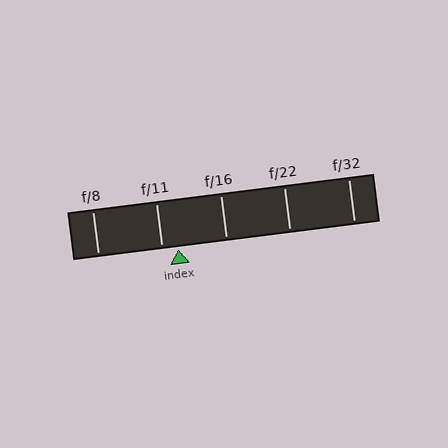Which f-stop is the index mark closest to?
The index mark is closest to f/11.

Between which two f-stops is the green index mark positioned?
The index mark is between f/11 and f/16.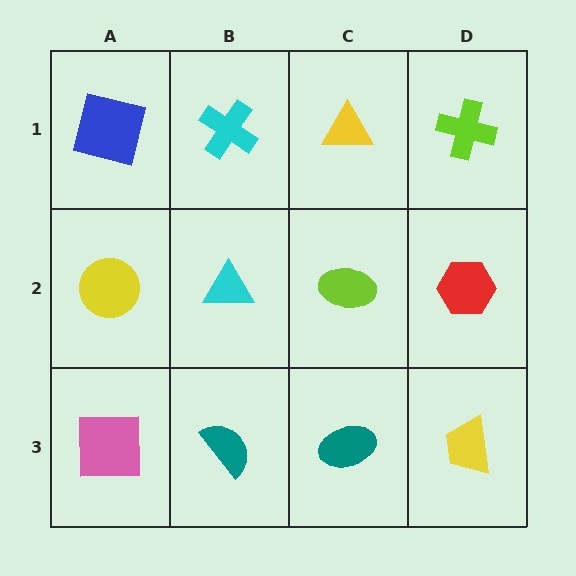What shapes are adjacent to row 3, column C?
A lime ellipse (row 2, column C), a teal semicircle (row 3, column B), a yellow trapezoid (row 3, column D).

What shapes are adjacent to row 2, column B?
A cyan cross (row 1, column B), a teal semicircle (row 3, column B), a yellow circle (row 2, column A), a lime ellipse (row 2, column C).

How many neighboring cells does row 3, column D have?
2.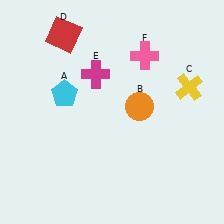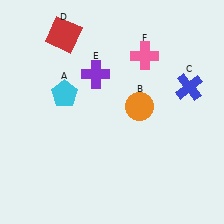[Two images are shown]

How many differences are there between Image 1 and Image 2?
There are 2 differences between the two images.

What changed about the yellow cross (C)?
In Image 1, C is yellow. In Image 2, it changed to blue.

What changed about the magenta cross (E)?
In Image 1, E is magenta. In Image 2, it changed to purple.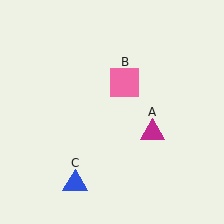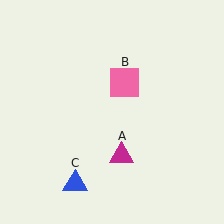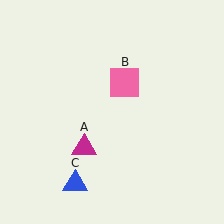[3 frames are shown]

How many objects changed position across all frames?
1 object changed position: magenta triangle (object A).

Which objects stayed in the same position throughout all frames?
Pink square (object B) and blue triangle (object C) remained stationary.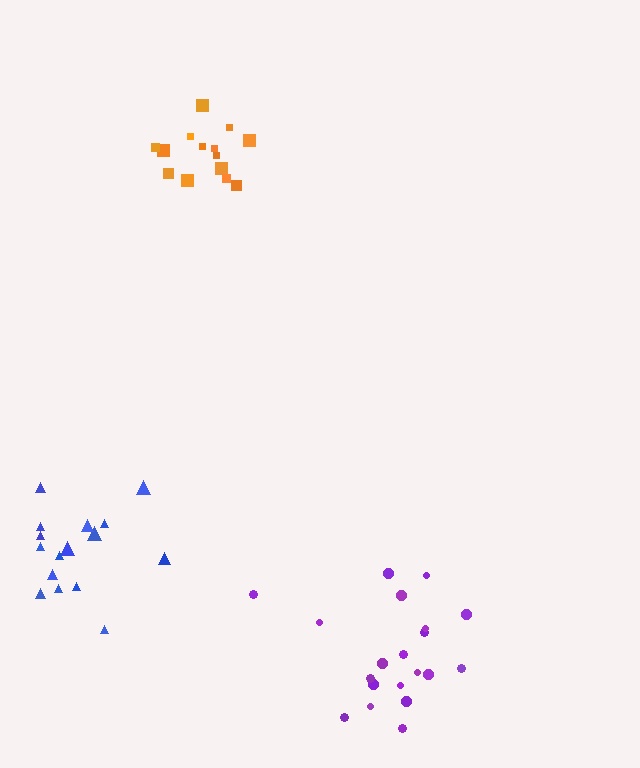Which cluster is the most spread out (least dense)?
Blue.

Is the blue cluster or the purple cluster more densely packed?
Purple.